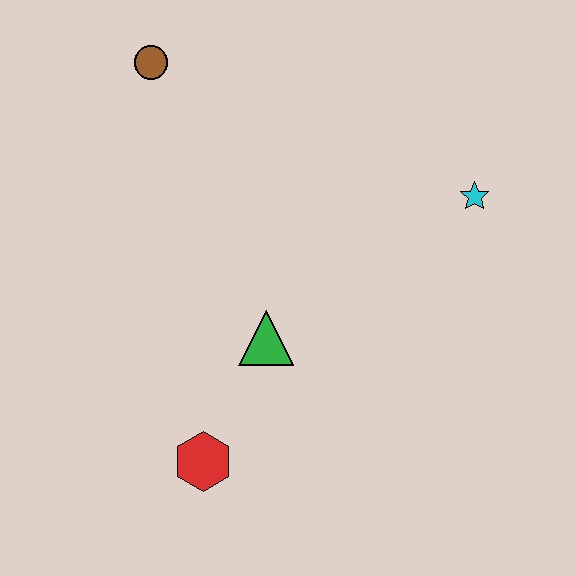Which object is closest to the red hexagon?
The green triangle is closest to the red hexagon.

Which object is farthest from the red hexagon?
The brown circle is farthest from the red hexagon.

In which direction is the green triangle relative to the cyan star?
The green triangle is to the left of the cyan star.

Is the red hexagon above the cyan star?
No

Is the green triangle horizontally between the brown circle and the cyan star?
Yes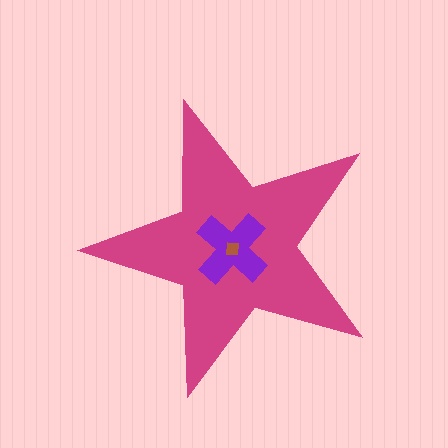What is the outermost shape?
The magenta star.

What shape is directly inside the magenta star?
The purple cross.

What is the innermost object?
The brown square.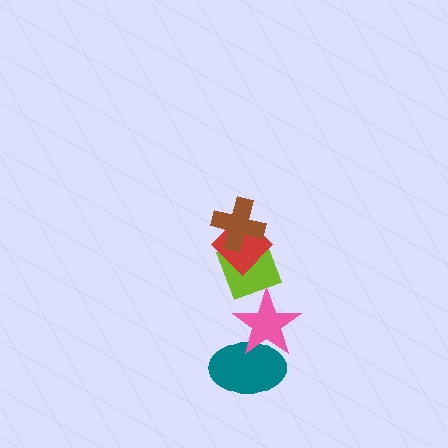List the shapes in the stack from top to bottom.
From top to bottom: the brown cross, the red diamond, the lime diamond, the pink star, the teal ellipse.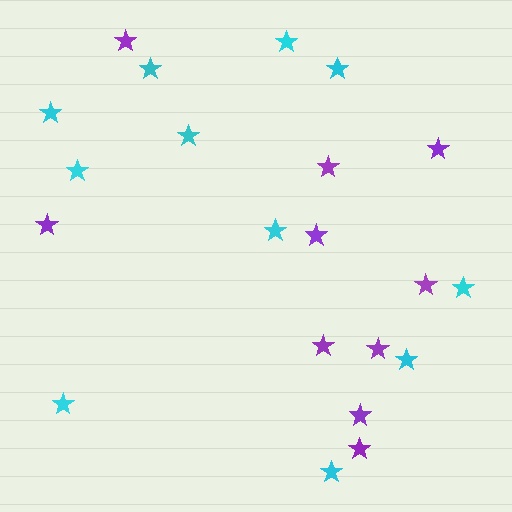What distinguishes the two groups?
There are 2 groups: one group of cyan stars (11) and one group of purple stars (10).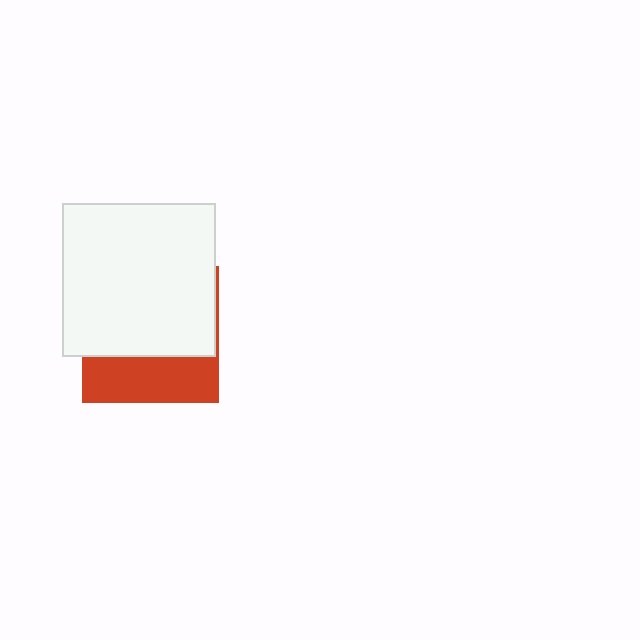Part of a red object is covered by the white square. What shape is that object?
It is a square.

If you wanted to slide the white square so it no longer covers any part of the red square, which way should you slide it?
Slide it up — that is the most direct way to separate the two shapes.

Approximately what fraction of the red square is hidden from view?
Roughly 65% of the red square is hidden behind the white square.